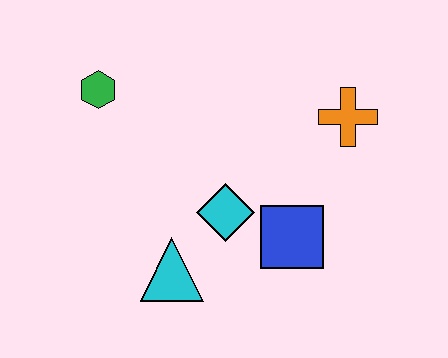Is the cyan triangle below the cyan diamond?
Yes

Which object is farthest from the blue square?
The green hexagon is farthest from the blue square.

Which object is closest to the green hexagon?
The cyan diamond is closest to the green hexagon.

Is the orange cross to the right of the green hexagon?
Yes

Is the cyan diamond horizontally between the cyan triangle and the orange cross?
Yes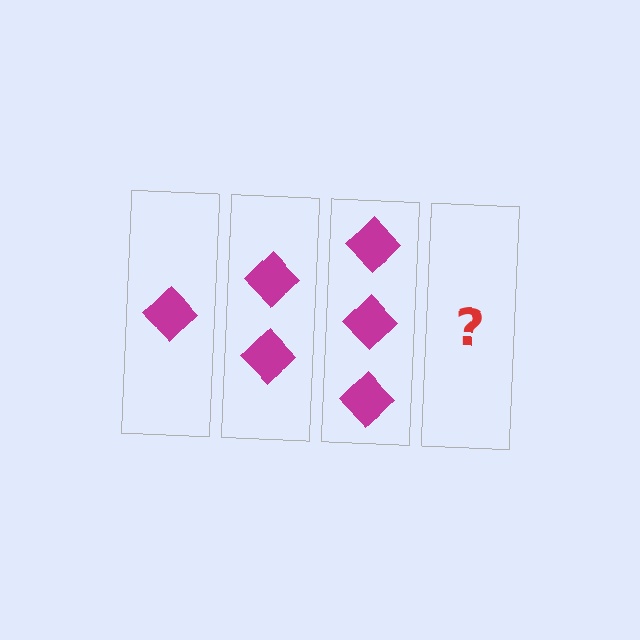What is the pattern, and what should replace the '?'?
The pattern is that each step adds one more diamond. The '?' should be 4 diamonds.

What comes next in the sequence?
The next element should be 4 diamonds.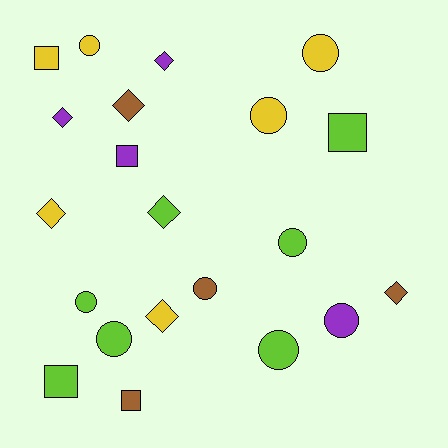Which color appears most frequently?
Lime, with 7 objects.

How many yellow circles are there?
There are 3 yellow circles.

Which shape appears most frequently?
Circle, with 9 objects.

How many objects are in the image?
There are 21 objects.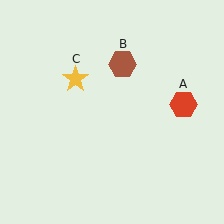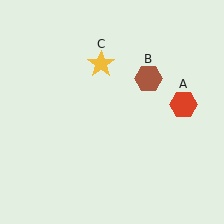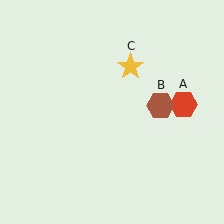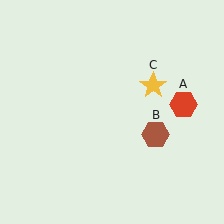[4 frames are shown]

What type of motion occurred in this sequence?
The brown hexagon (object B), yellow star (object C) rotated clockwise around the center of the scene.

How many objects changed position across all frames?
2 objects changed position: brown hexagon (object B), yellow star (object C).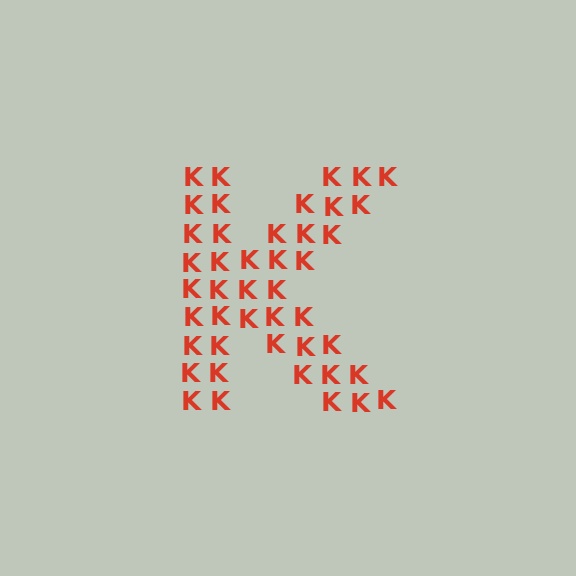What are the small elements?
The small elements are letter K's.